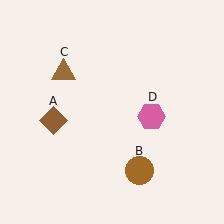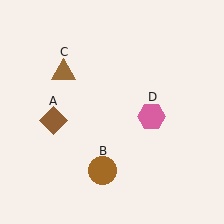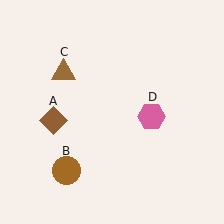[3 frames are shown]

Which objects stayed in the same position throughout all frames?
Brown diamond (object A) and brown triangle (object C) and pink hexagon (object D) remained stationary.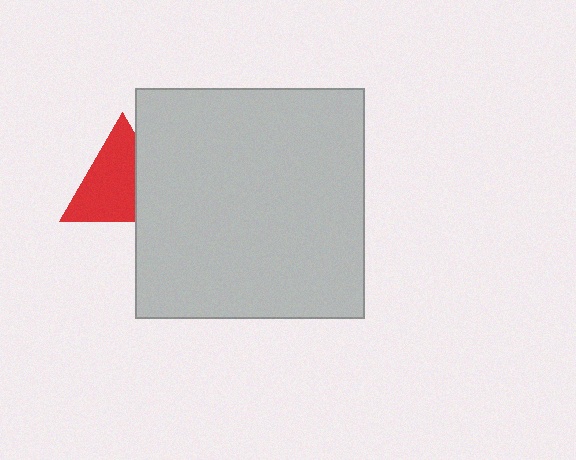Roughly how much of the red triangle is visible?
Most of it is visible (roughly 68%).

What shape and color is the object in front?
The object in front is a light gray square.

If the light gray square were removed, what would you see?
You would see the complete red triangle.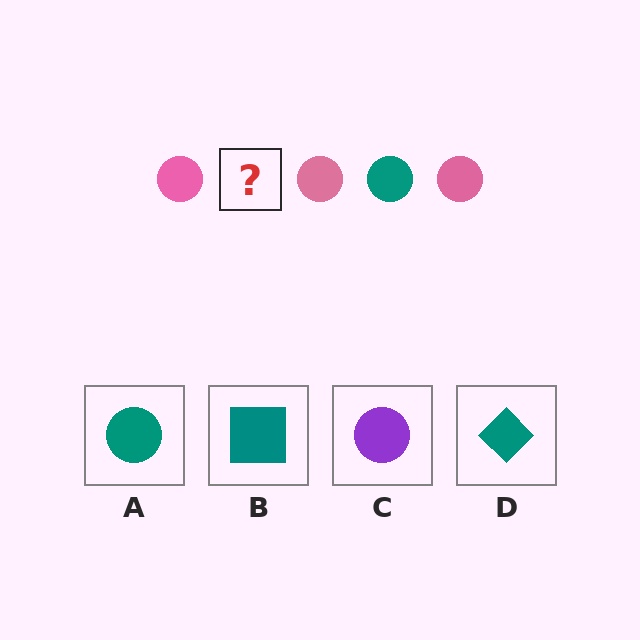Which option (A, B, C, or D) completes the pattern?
A.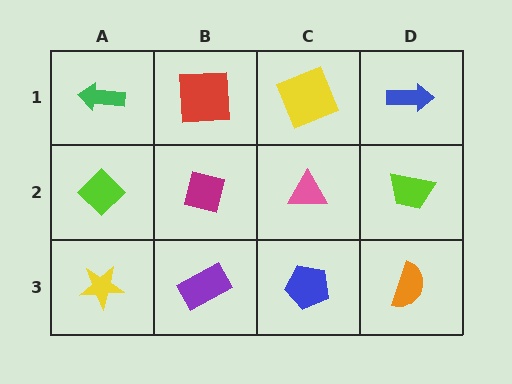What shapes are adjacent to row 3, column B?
A magenta square (row 2, column B), a yellow star (row 3, column A), a blue pentagon (row 3, column C).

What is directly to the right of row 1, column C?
A blue arrow.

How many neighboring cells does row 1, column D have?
2.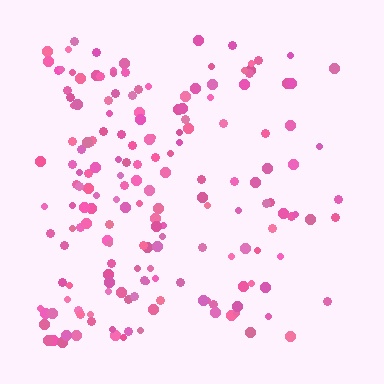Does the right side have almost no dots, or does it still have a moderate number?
Still a moderate number, just noticeably fewer than the left.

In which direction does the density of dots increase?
From right to left, with the left side densest.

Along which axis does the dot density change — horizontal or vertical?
Horizontal.